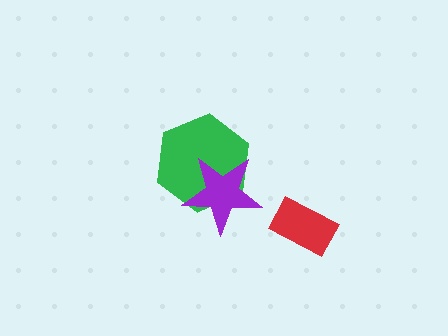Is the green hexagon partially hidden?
Yes, it is partially covered by another shape.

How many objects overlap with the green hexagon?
1 object overlaps with the green hexagon.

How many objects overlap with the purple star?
1 object overlaps with the purple star.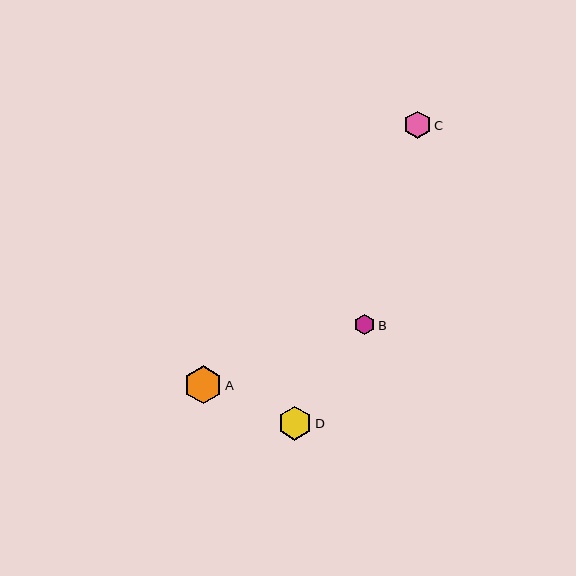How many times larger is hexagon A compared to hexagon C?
Hexagon A is approximately 1.4 times the size of hexagon C.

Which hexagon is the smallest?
Hexagon B is the smallest with a size of approximately 20 pixels.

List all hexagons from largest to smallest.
From largest to smallest: A, D, C, B.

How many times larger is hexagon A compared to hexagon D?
Hexagon A is approximately 1.1 times the size of hexagon D.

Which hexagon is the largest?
Hexagon A is the largest with a size of approximately 38 pixels.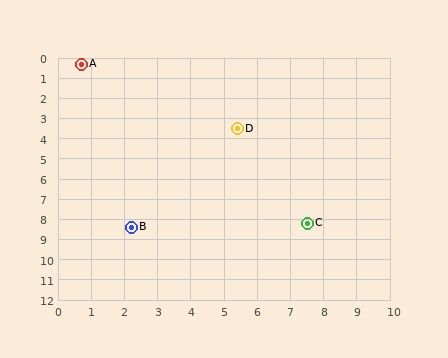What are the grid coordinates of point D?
Point D is at approximately (5.4, 3.5).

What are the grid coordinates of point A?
Point A is at approximately (0.7, 0.3).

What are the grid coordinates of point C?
Point C is at approximately (7.5, 8.2).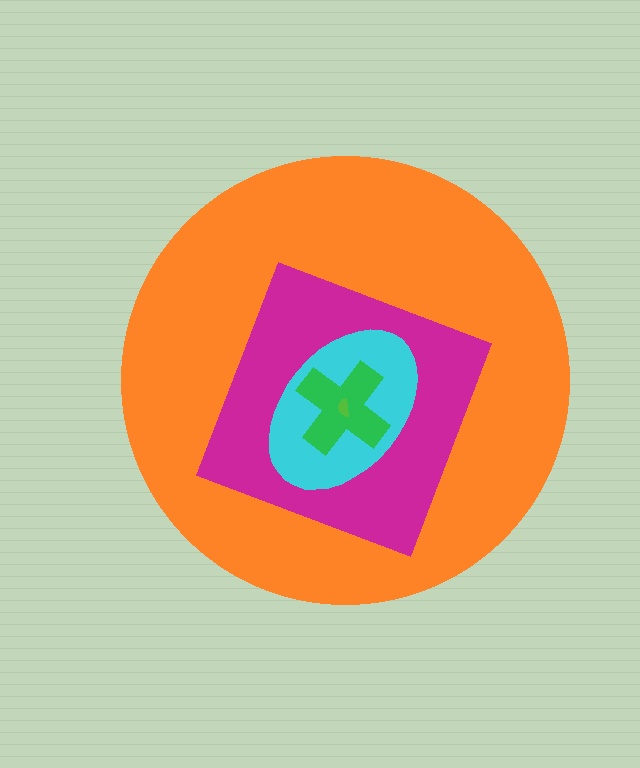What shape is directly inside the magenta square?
The cyan ellipse.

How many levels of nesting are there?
5.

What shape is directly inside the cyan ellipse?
The green cross.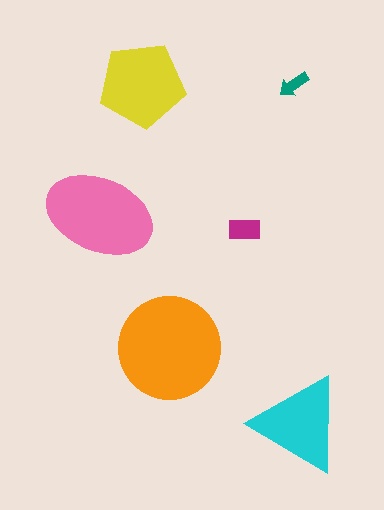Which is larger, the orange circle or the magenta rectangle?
The orange circle.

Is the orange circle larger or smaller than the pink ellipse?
Larger.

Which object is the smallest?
The teal arrow.